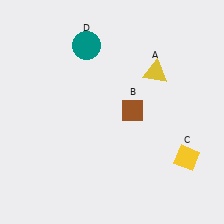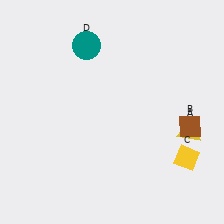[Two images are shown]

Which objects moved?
The objects that moved are: the yellow triangle (A), the brown diamond (B).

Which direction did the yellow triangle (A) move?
The yellow triangle (A) moved down.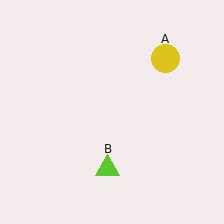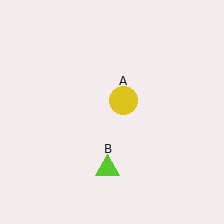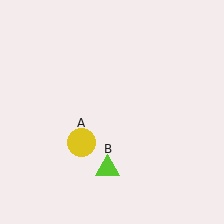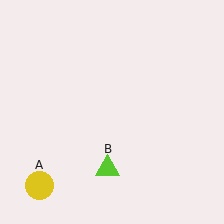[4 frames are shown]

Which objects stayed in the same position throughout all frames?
Lime triangle (object B) remained stationary.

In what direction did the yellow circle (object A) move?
The yellow circle (object A) moved down and to the left.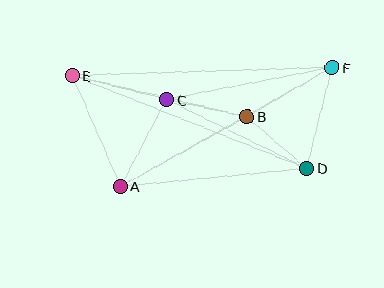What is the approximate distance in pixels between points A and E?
The distance between A and E is approximately 121 pixels.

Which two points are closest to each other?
Points B and D are closest to each other.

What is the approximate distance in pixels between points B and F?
The distance between B and F is approximately 98 pixels.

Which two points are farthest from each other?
Points E and F are farthest from each other.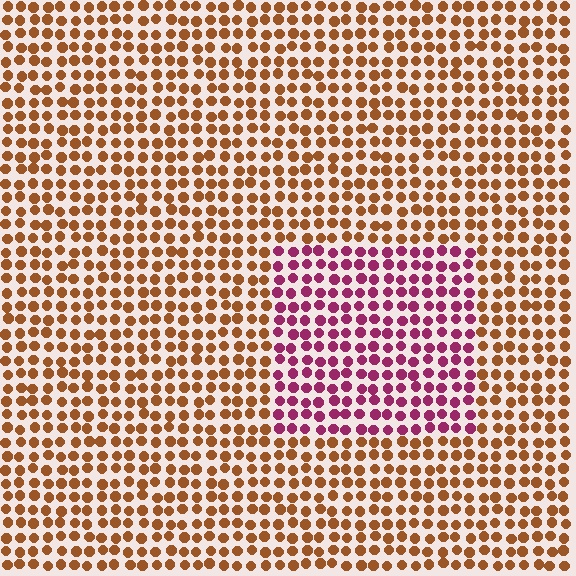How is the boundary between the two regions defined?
The boundary is defined purely by a slight shift in hue (about 58 degrees). Spacing, size, and orientation are identical on both sides.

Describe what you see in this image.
The image is filled with small brown elements in a uniform arrangement. A rectangle-shaped region is visible where the elements are tinted to a slightly different hue, forming a subtle color boundary.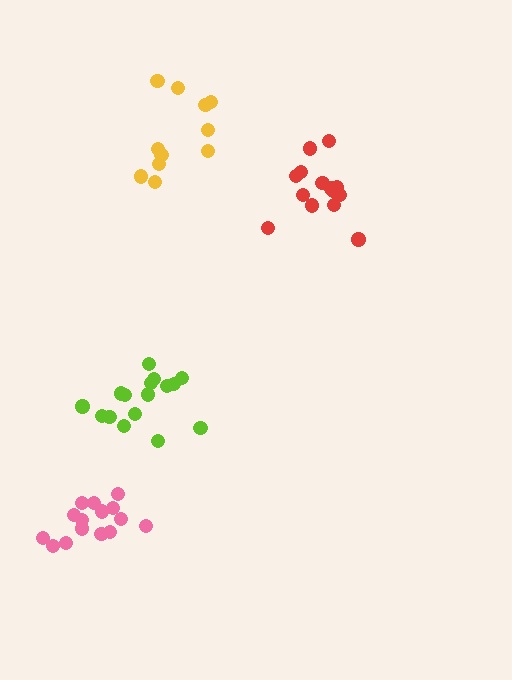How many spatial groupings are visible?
There are 4 spatial groupings.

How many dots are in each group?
Group 1: 15 dots, Group 2: 15 dots, Group 3: 16 dots, Group 4: 11 dots (57 total).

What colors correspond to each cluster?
The clusters are colored: red, pink, lime, yellow.